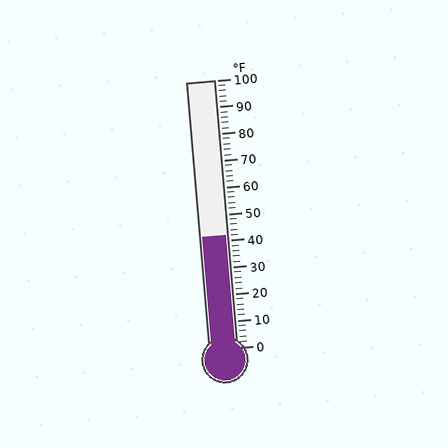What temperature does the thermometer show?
The thermometer shows approximately 42°F.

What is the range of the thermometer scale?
The thermometer scale ranges from 0°F to 100°F.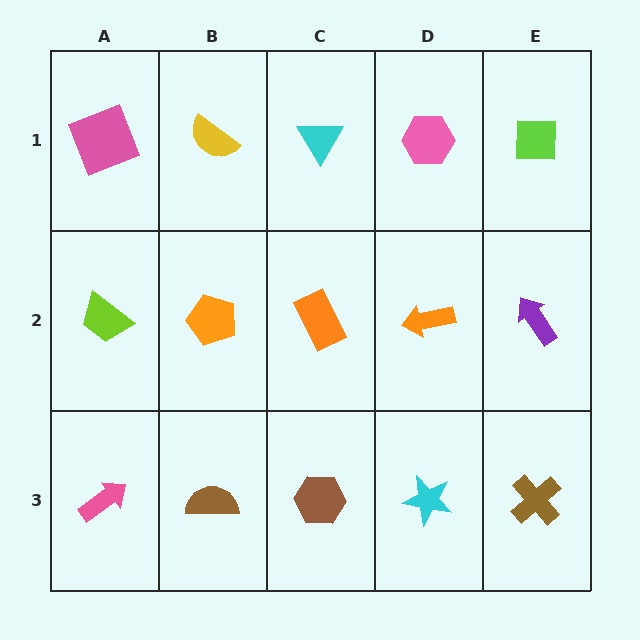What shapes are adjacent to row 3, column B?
An orange pentagon (row 2, column B), a pink arrow (row 3, column A), a brown hexagon (row 3, column C).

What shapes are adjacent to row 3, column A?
A lime trapezoid (row 2, column A), a brown semicircle (row 3, column B).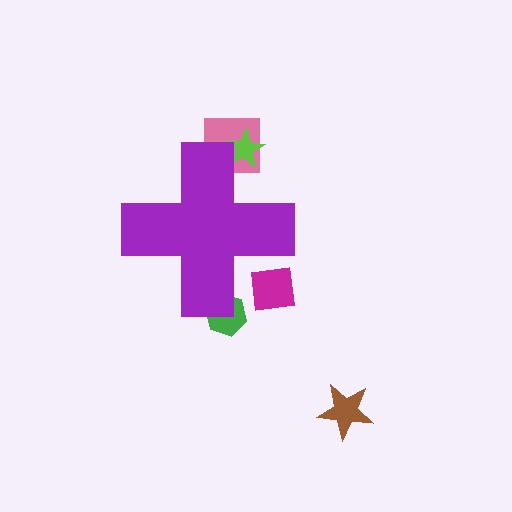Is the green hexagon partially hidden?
Yes, the green hexagon is partially hidden behind the purple cross.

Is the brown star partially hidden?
No, the brown star is fully visible.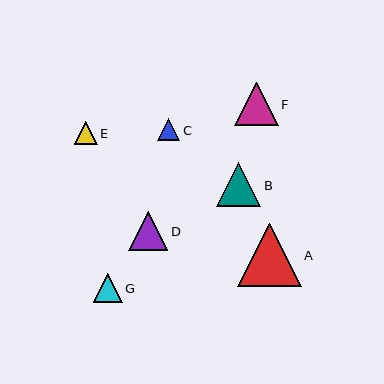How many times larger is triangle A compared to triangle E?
Triangle A is approximately 2.7 times the size of triangle E.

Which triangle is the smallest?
Triangle C is the smallest with a size of approximately 22 pixels.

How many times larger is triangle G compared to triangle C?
Triangle G is approximately 1.3 times the size of triangle C.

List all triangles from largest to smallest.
From largest to smallest: A, B, F, D, G, E, C.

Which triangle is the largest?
Triangle A is the largest with a size of approximately 63 pixels.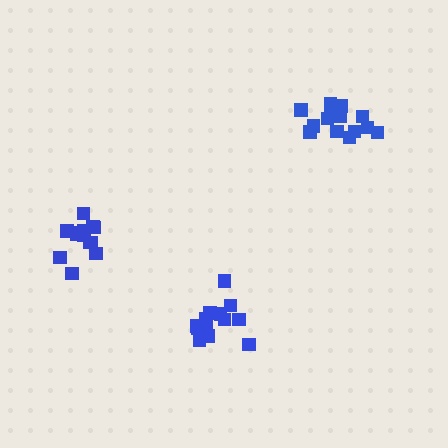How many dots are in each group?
Group 1: 14 dots, Group 2: 16 dots, Group 3: 13 dots (43 total).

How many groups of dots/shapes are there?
There are 3 groups.